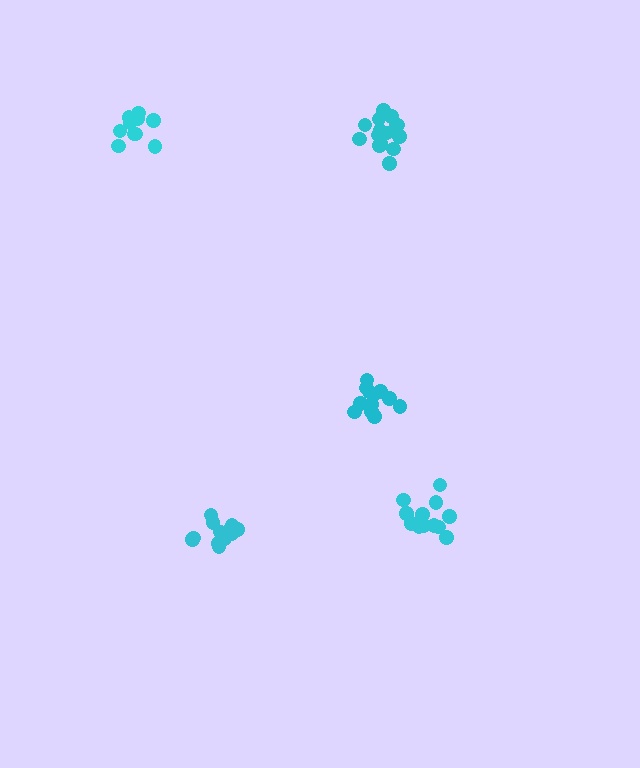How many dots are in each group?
Group 1: 13 dots, Group 2: 13 dots, Group 3: 15 dots, Group 4: 11 dots, Group 5: 12 dots (64 total).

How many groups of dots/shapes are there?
There are 5 groups.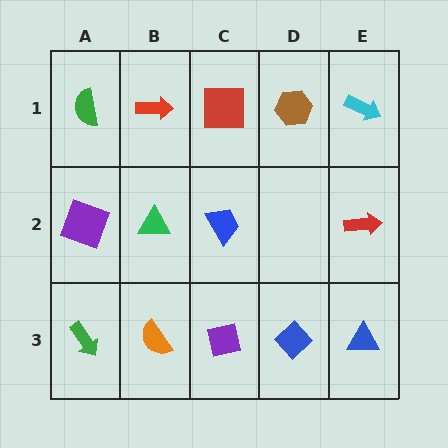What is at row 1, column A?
A green semicircle.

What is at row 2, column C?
A blue trapezoid.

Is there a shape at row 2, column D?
No, that cell is empty.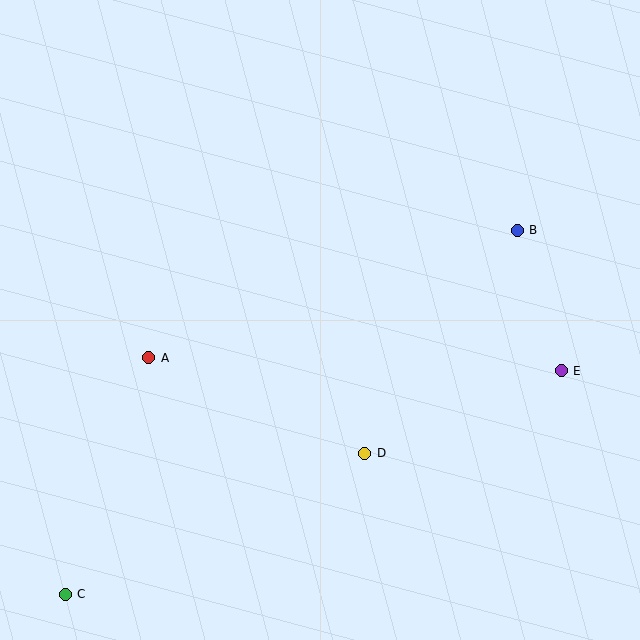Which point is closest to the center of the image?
Point D at (365, 453) is closest to the center.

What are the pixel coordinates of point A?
Point A is at (149, 358).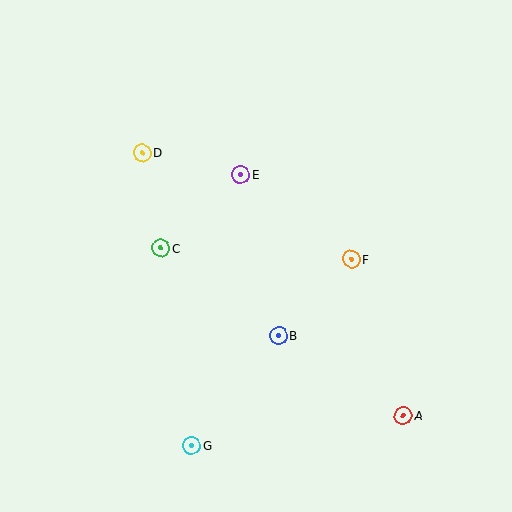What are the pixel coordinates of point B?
Point B is at (279, 336).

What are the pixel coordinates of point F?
Point F is at (351, 259).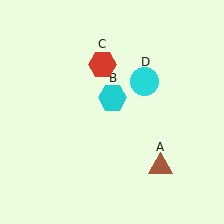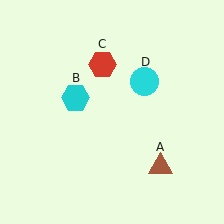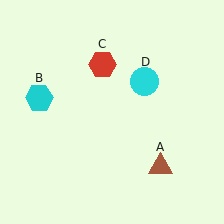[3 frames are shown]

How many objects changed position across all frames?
1 object changed position: cyan hexagon (object B).